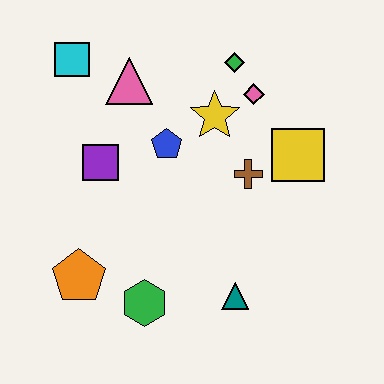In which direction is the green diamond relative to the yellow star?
The green diamond is above the yellow star.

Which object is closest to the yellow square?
The brown cross is closest to the yellow square.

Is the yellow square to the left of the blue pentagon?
No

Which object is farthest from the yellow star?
The orange pentagon is farthest from the yellow star.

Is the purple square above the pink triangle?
No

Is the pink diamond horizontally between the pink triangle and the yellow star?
No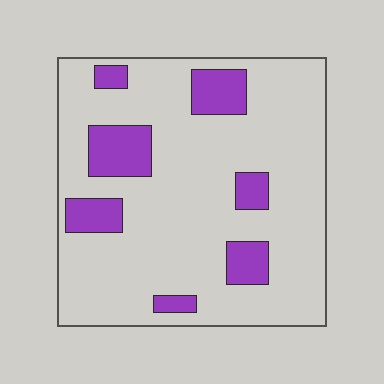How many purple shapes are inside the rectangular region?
7.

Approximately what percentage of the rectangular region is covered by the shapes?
Approximately 15%.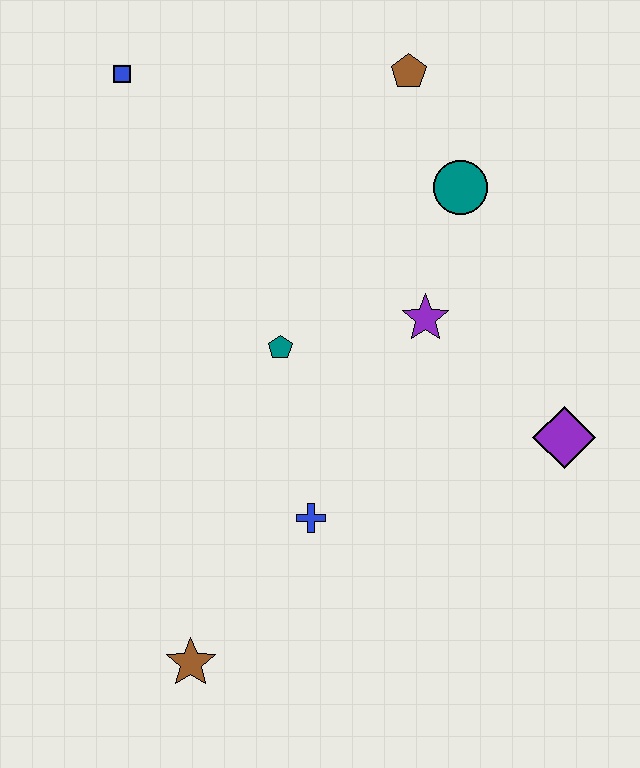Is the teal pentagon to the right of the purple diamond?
No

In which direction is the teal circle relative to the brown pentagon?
The teal circle is below the brown pentagon.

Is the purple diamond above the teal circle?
No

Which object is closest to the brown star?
The blue cross is closest to the brown star.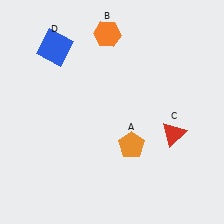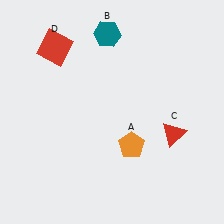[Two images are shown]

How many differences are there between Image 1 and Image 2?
There are 2 differences between the two images.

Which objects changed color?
B changed from orange to teal. D changed from blue to red.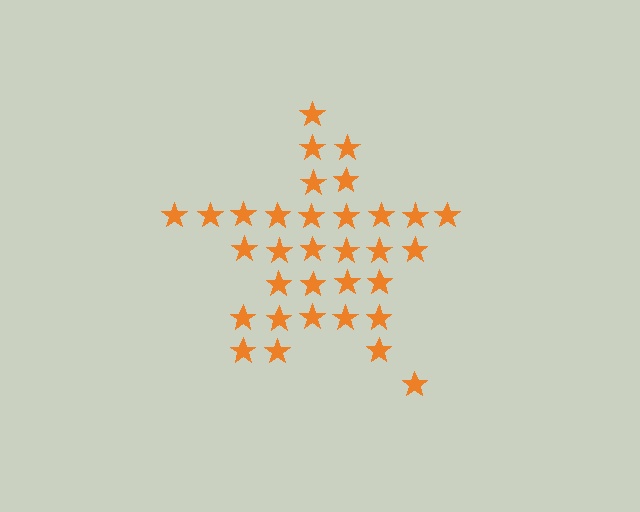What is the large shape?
The large shape is a star.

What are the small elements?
The small elements are stars.